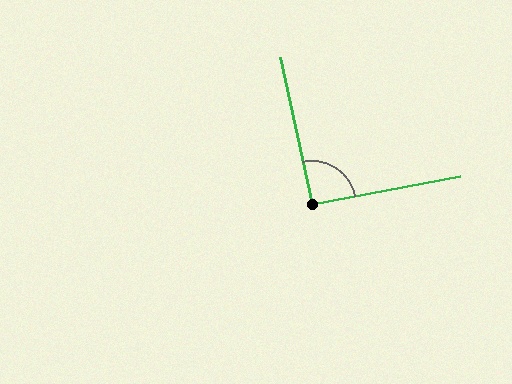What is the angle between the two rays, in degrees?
Approximately 91 degrees.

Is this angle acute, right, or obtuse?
It is approximately a right angle.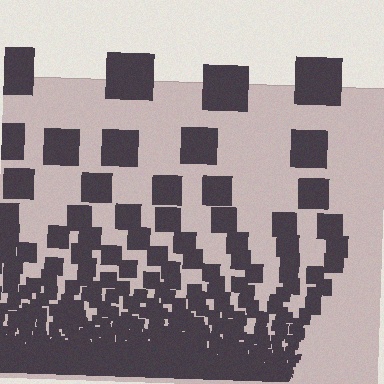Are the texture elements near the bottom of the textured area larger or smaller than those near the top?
Smaller. The gradient is inverted — elements near the bottom are smaller and denser.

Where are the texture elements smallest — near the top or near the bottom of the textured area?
Near the bottom.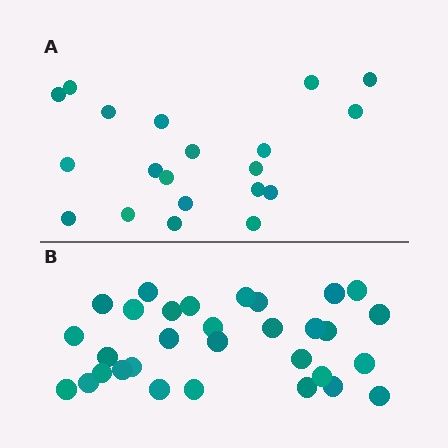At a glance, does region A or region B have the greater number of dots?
Region B (the bottom region) has more dots.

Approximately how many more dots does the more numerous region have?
Region B has roughly 12 or so more dots than region A.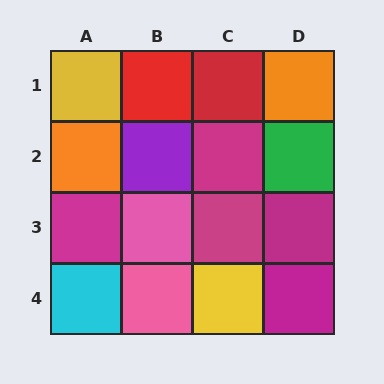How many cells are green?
1 cell is green.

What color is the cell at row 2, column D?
Green.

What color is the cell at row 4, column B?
Pink.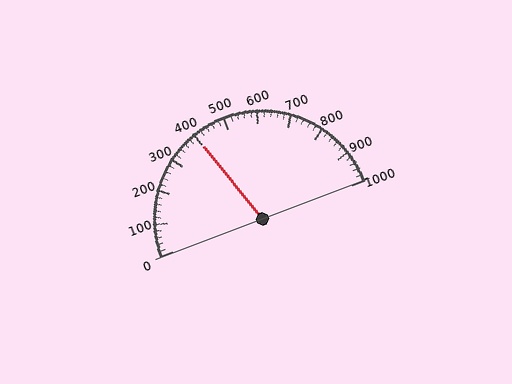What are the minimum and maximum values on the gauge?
The gauge ranges from 0 to 1000.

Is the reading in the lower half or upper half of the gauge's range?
The reading is in the lower half of the range (0 to 1000).